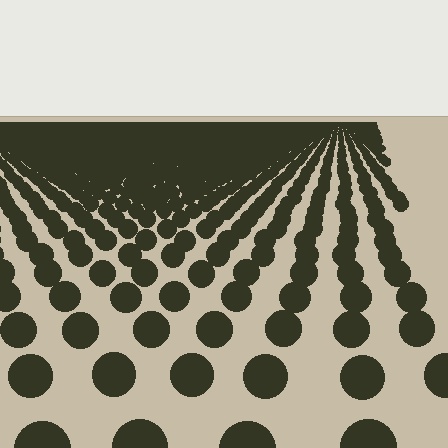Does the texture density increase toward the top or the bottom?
Density increases toward the top.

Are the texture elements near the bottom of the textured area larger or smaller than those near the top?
Larger. Near the bottom, elements are closer to the viewer and appear at a bigger on-screen size.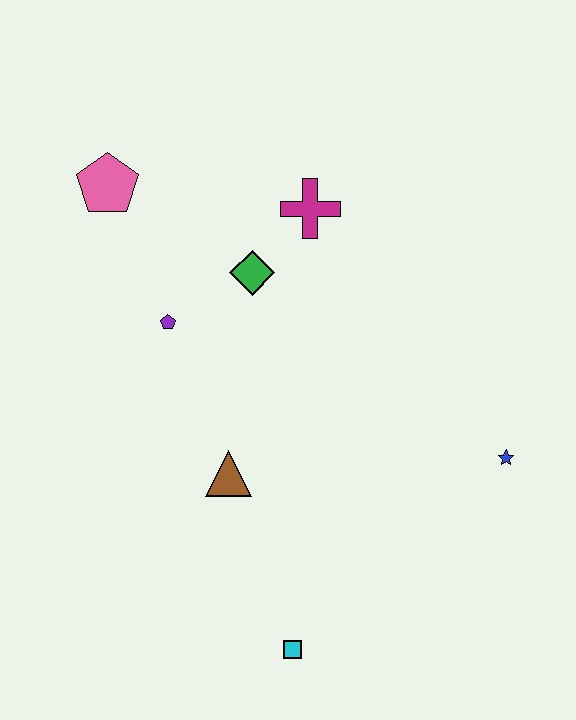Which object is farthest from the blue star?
The pink pentagon is farthest from the blue star.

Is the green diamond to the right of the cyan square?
No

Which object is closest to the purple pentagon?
The green diamond is closest to the purple pentagon.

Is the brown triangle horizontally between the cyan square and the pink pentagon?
Yes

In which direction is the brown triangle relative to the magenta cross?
The brown triangle is below the magenta cross.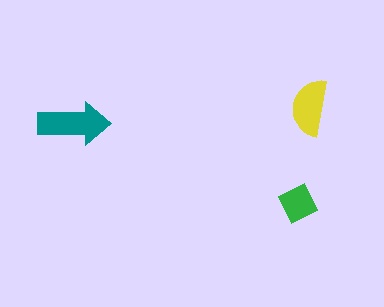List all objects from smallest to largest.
The green square, the yellow semicircle, the teal arrow.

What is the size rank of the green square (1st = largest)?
3rd.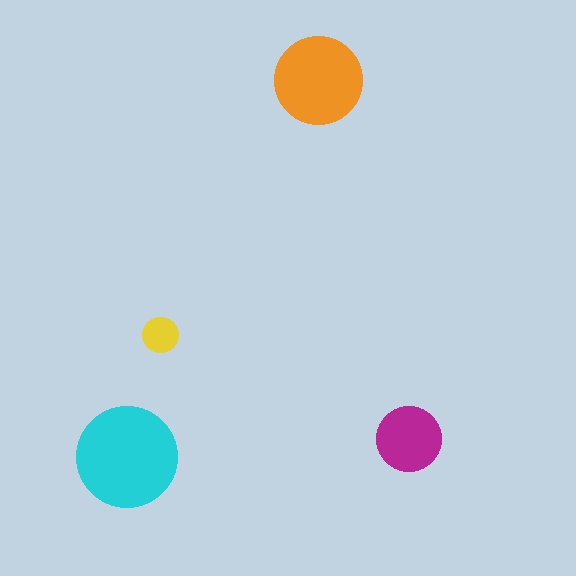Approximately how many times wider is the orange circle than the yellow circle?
About 2.5 times wider.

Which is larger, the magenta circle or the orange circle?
The orange one.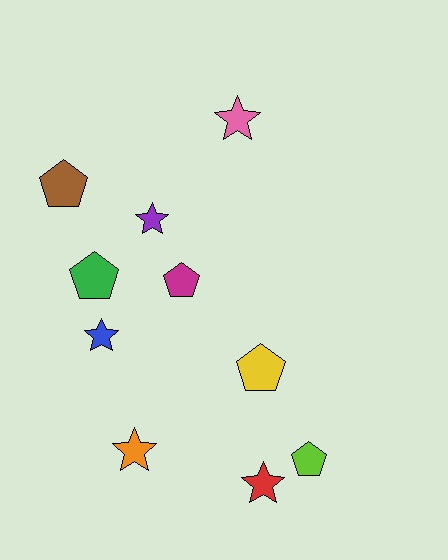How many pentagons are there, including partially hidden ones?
There are 5 pentagons.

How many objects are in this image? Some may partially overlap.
There are 10 objects.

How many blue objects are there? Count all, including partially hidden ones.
There is 1 blue object.